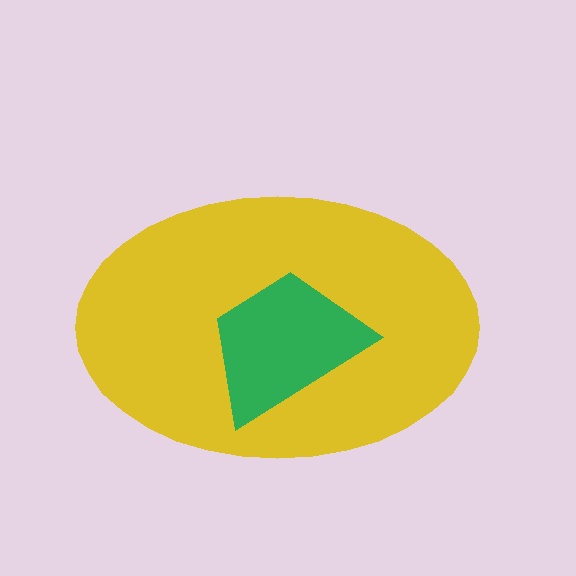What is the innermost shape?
The green trapezoid.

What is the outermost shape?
The yellow ellipse.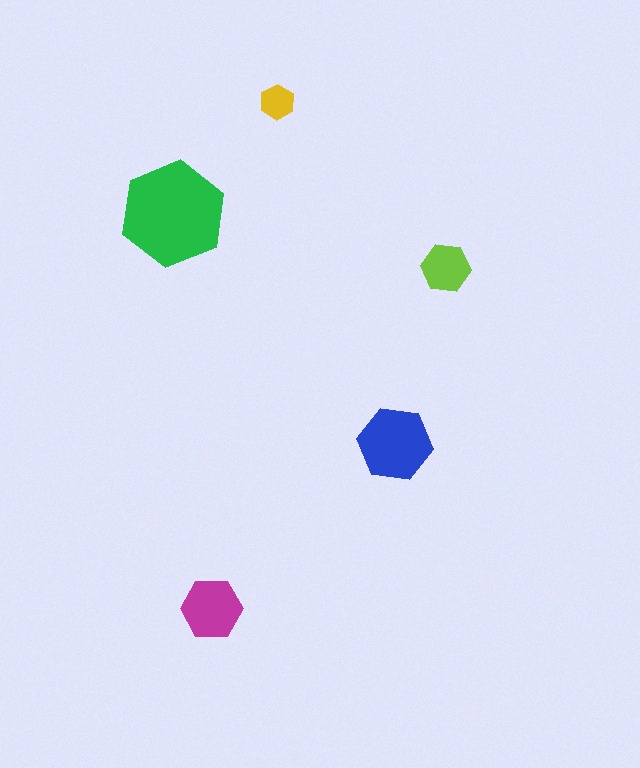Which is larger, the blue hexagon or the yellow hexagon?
The blue one.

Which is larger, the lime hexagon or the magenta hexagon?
The magenta one.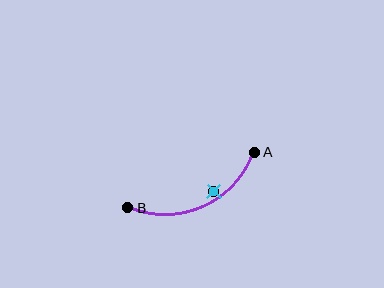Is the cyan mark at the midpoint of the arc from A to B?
No — the cyan mark does not lie on the arc at all. It sits slightly inside the curve.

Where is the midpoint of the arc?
The arc midpoint is the point on the curve farthest from the straight line joining A and B. It sits below that line.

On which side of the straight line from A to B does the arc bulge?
The arc bulges below the straight line connecting A and B.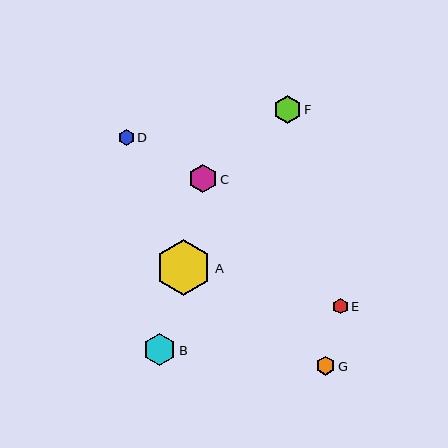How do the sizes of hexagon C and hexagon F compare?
Hexagon C and hexagon F are approximately the same size.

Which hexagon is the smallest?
Hexagon E is the smallest with a size of approximately 16 pixels.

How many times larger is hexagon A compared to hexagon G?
Hexagon A is approximately 2.9 times the size of hexagon G.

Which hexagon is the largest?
Hexagon A is the largest with a size of approximately 56 pixels.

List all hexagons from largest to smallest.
From largest to smallest: A, B, C, F, G, D, E.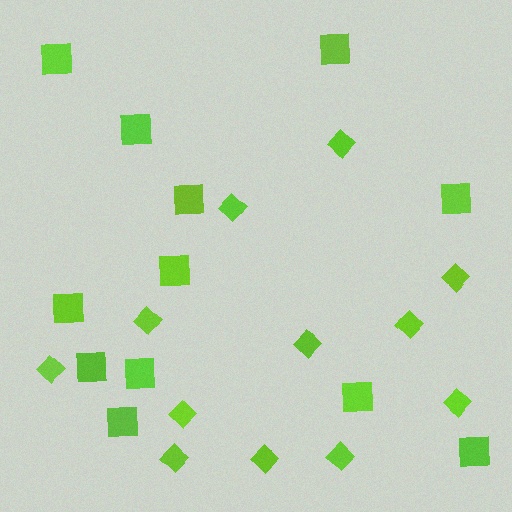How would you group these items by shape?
There are 2 groups: one group of diamonds (12) and one group of squares (12).